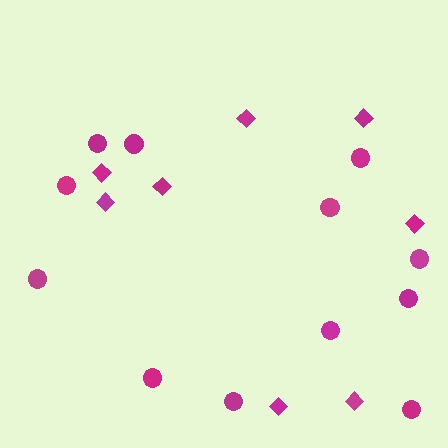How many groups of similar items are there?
There are 2 groups: one group of circles (12) and one group of diamonds (8).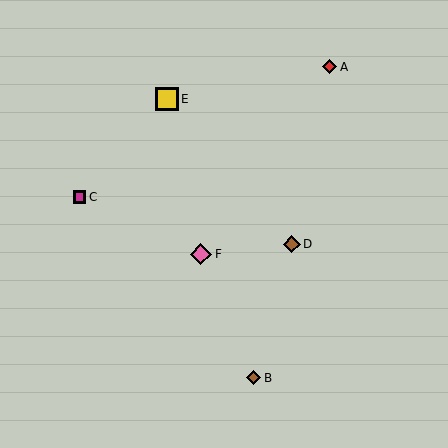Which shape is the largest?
The yellow square (labeled E) is the largest.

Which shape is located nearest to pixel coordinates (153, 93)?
The yellow square (labeled E) at (167, 99) is nearest to that location.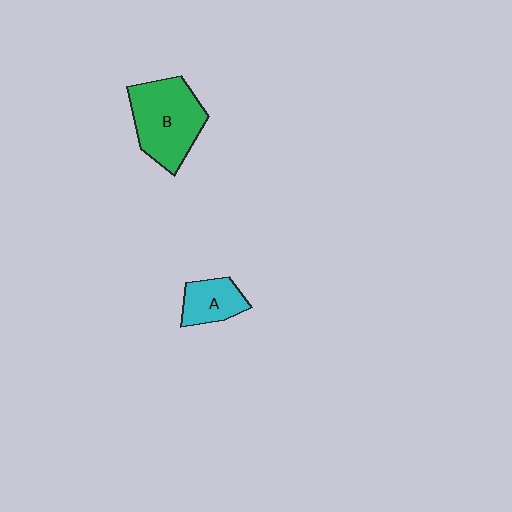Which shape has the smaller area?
Shape A (cyan).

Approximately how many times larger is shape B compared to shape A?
Approximately 2.0 times.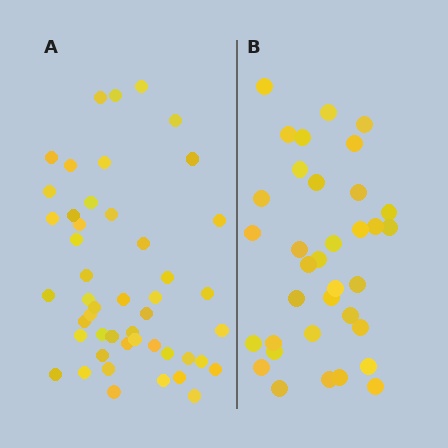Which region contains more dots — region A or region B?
Region A (the left region) has more dots.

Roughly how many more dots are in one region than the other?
Region A has approximately 15 more dots than region B.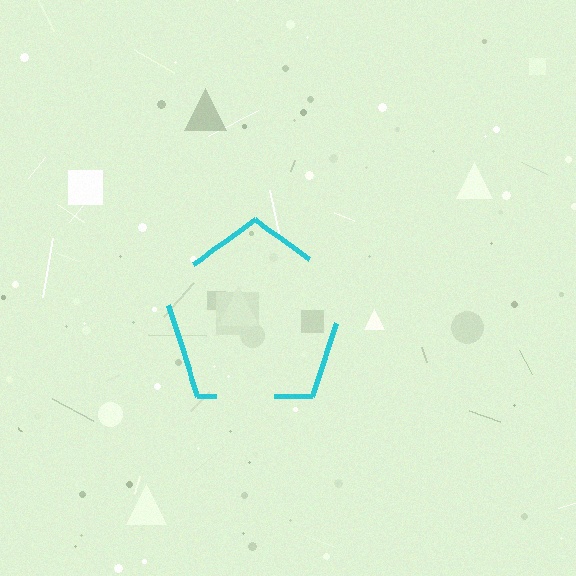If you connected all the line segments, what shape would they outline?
They would outline a pentagon.